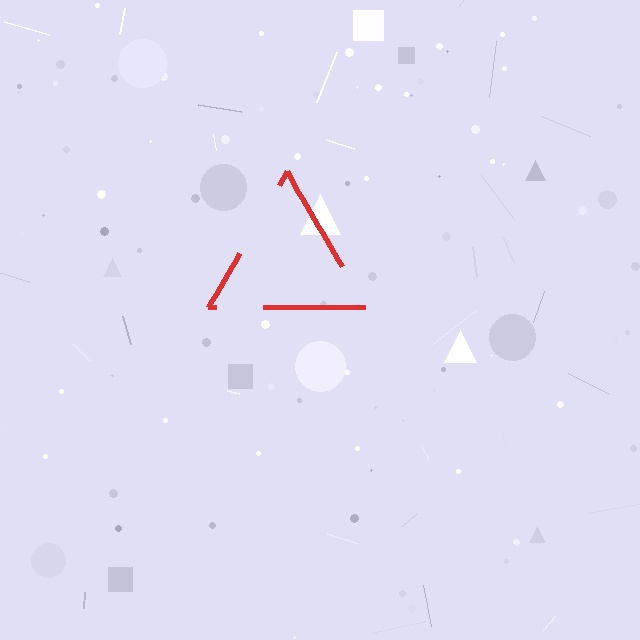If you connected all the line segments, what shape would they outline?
They would outline a triangle.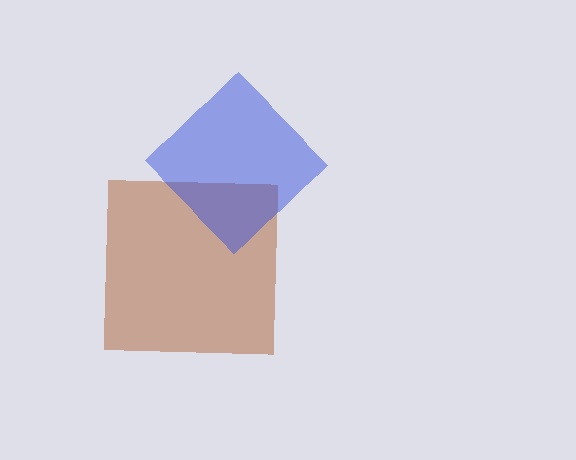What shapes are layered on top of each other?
The layered shapes are: a brown square, a blue diamond.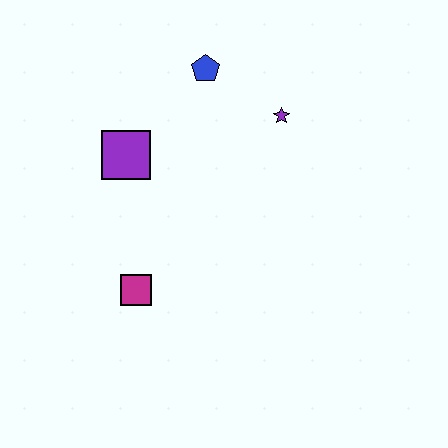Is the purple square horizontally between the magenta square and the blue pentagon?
No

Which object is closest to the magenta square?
The purple square is closest to the magenta square.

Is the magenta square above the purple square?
No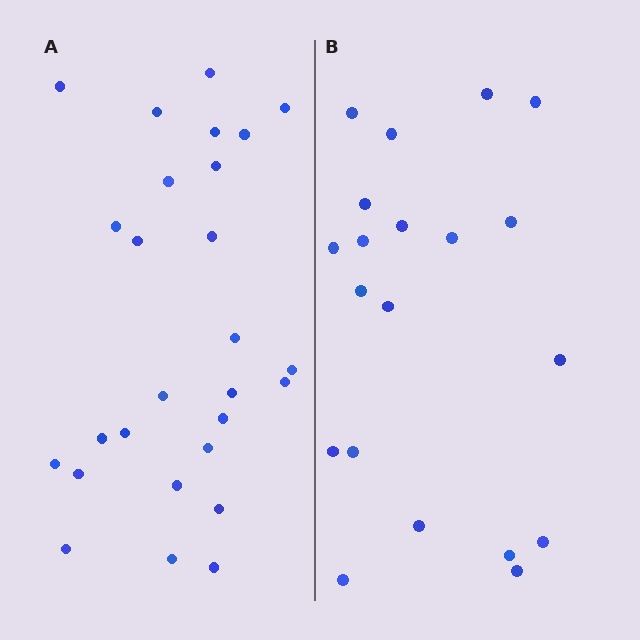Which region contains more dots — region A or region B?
Region A (the left region) has more dots.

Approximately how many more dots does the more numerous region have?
Region A has roughly 8 or so more dots than region B.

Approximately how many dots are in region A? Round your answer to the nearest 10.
About 30 dots. (The exact count is 27, which rounds to 30.)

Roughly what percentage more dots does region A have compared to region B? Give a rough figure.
About 35% more.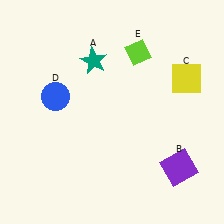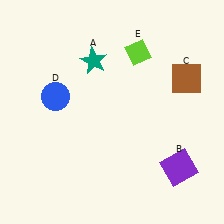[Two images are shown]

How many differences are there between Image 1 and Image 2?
There is 1 difference between the two images.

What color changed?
The square (C) changed from yellow in Image 1 to brown in Image 2.